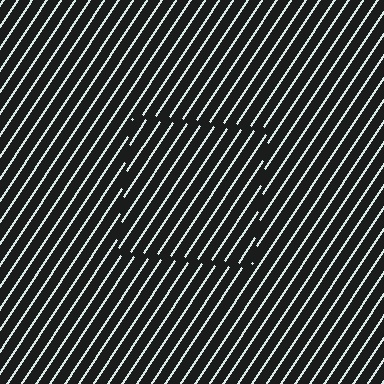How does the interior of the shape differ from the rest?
The interior of the shape contains the same grating, shifted by half a period — the contour is defined by the phase discontinuity where line-ends from the inner and outer gratings abut.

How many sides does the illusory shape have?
4 sides — the line-ends trace a square.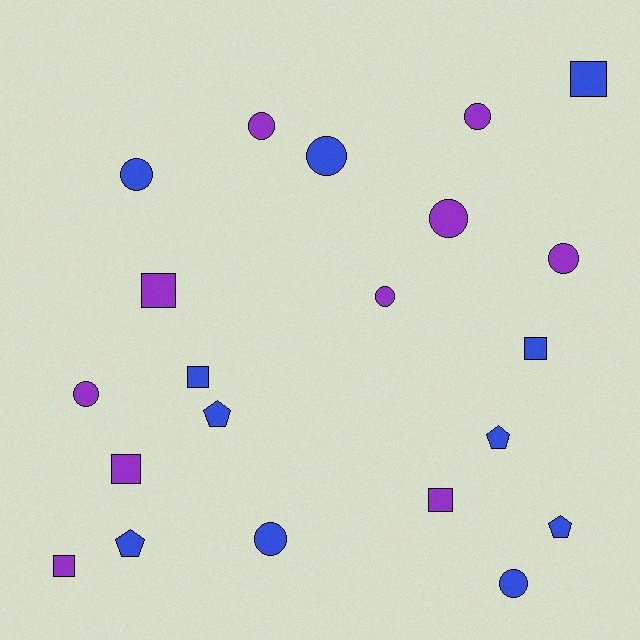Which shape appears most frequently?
Circle, with 10 objects.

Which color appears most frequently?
Blue, with 11 objects.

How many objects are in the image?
There are 21 objects.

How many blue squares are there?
There are 3 blue squares.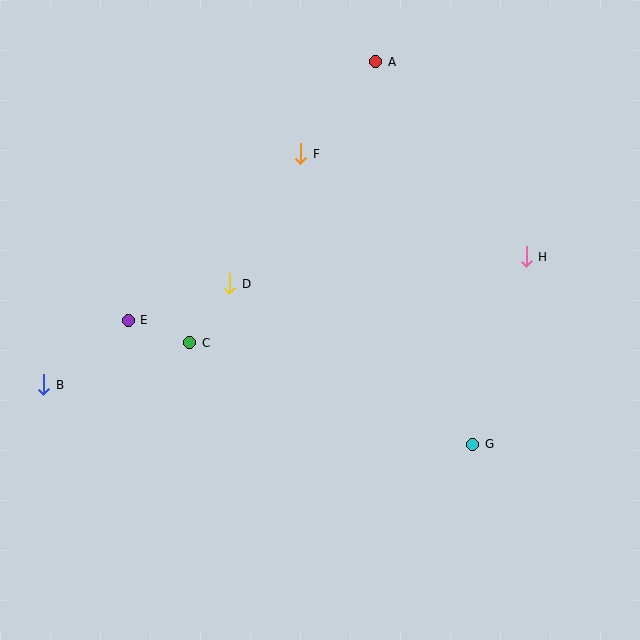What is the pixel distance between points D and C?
The distance between D and C is 71 pixels.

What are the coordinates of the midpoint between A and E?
The midpoint between A and E is at (252, 191).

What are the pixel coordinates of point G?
Point G is at (473, 444).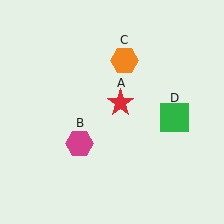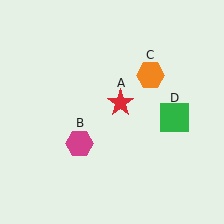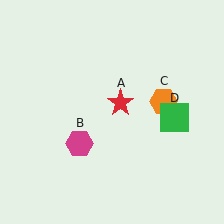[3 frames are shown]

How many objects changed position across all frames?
1 object changed position: orange hexagon (object C).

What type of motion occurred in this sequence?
The orange hexagon (object C) rotated clockwise around the center of the scene.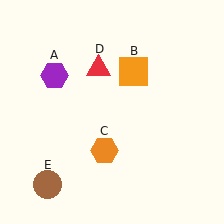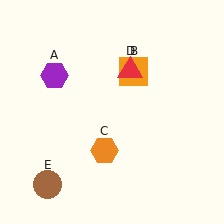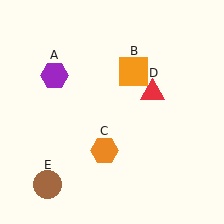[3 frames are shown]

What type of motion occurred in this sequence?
The red triangle (object D) rotated clockwise around the center of the scene.